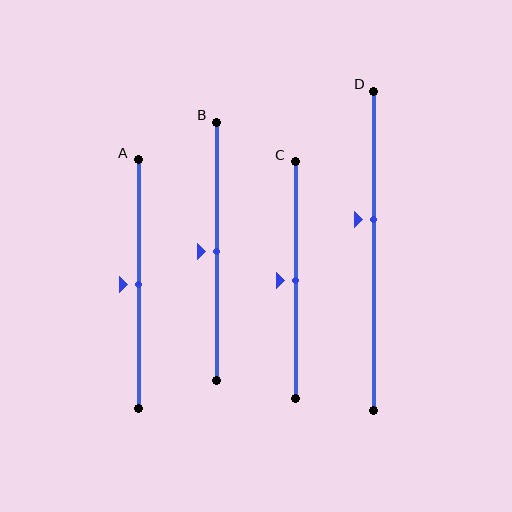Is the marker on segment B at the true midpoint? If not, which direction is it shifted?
Yes, the marker on segment B is at the true midpoint.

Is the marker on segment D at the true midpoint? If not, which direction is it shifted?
No, the marker on segment D is shifted upward by about 10% of the segment length.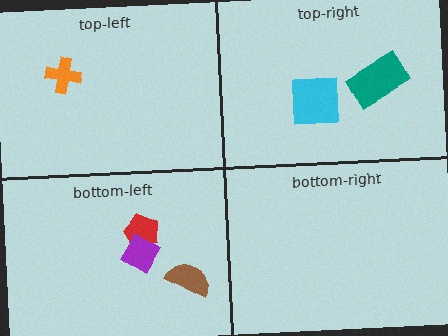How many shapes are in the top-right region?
2.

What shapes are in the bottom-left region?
The brown semicircle, the red pentagon, the purple diamond.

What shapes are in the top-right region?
The cyan square, the teal rectangle.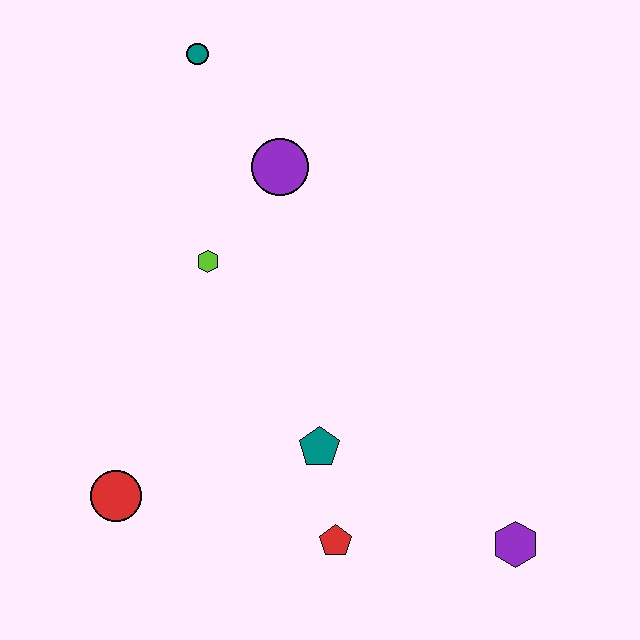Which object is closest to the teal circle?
The purple circle is closest to the teal circle.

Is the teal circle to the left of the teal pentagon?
Yes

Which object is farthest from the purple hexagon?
The teal circle is farthest from the purple hexagon.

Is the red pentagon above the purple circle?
No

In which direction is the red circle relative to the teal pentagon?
The red circle is to the left of the teal pentagon.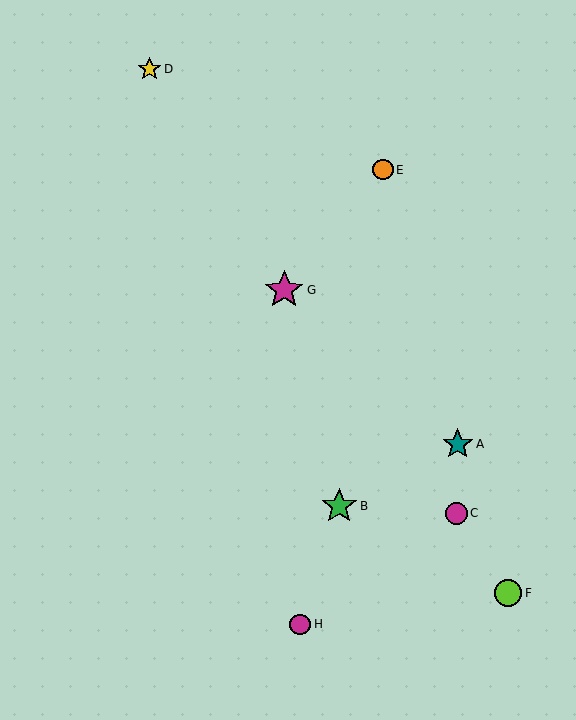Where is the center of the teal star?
The center of the teal star is at (458, 444).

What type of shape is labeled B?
Shape B is a green star.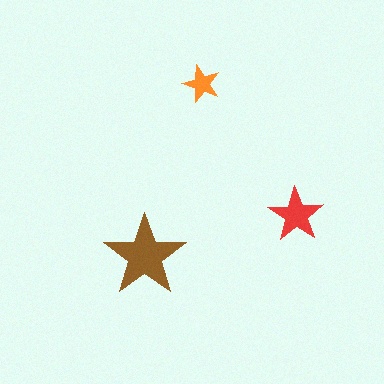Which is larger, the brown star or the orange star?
The brown one.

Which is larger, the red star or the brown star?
The brown one.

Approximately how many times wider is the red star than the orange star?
About 1.5 times wider.